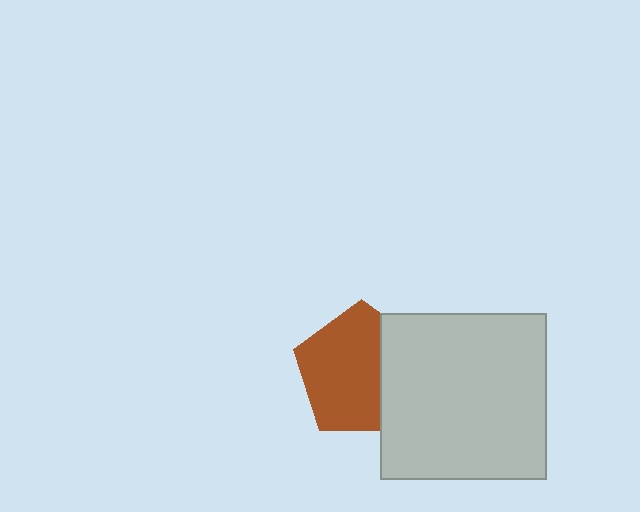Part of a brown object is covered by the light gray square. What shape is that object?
It is a pentagon.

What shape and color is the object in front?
The object in front is a light gray square.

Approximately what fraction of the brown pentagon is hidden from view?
Roughly 32% of the brown pentagon is hidden behind the light gray square.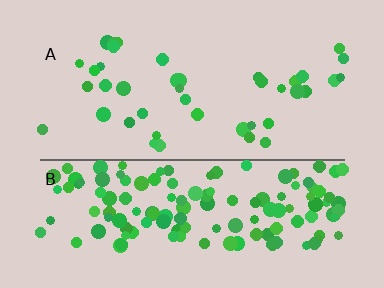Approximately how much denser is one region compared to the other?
Approximately 3.5× — region B over region A.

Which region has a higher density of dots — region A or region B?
B (the bottom).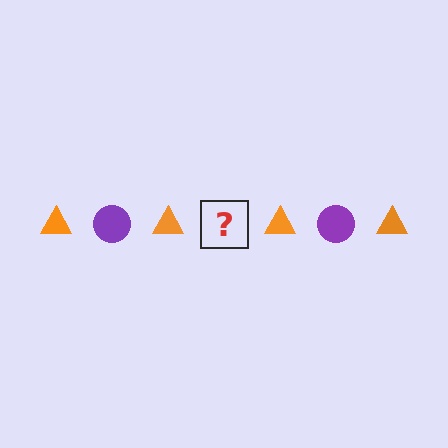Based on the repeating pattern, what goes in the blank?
The blank should be a purple circle.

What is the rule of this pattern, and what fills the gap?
The rule is that the pattern alternates between orange triangle and purple circle. The gap should be filled with a purple circle.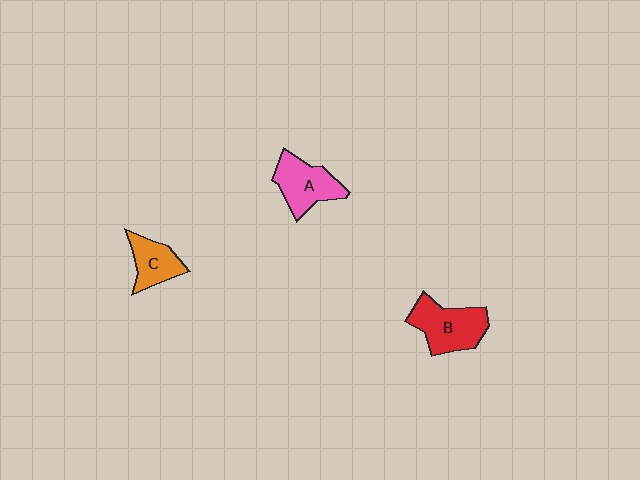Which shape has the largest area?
Shape B (red).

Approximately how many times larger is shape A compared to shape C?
Approximately 1.4 times.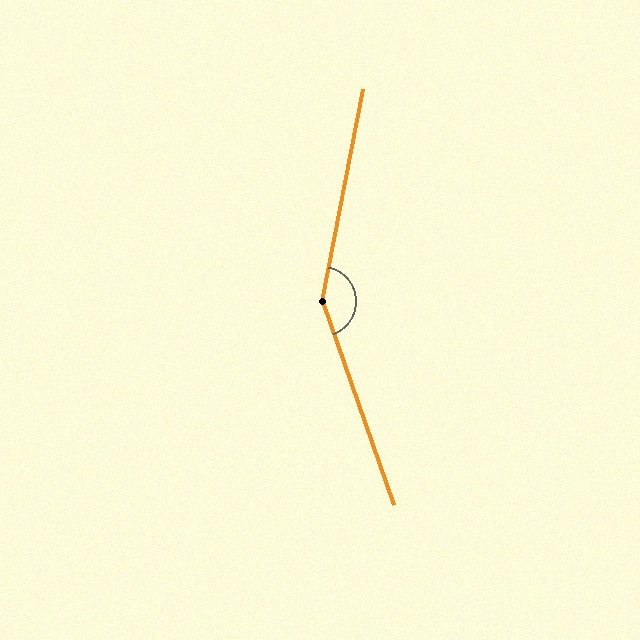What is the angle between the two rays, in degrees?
Approximately 150 degrees.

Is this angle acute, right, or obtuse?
It is obtuse.